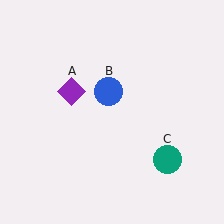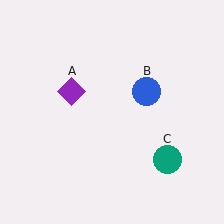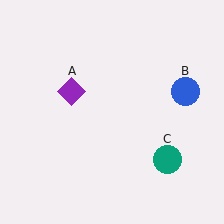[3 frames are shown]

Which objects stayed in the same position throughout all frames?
Purple diamond (object A) and teal circle (object C) remained stationary.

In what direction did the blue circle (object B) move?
The blue circle (object B) moved right.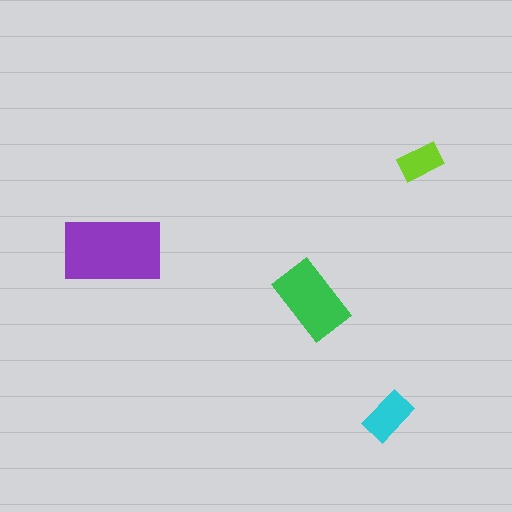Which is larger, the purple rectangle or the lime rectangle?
The purple one.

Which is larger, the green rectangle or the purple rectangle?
The purple one.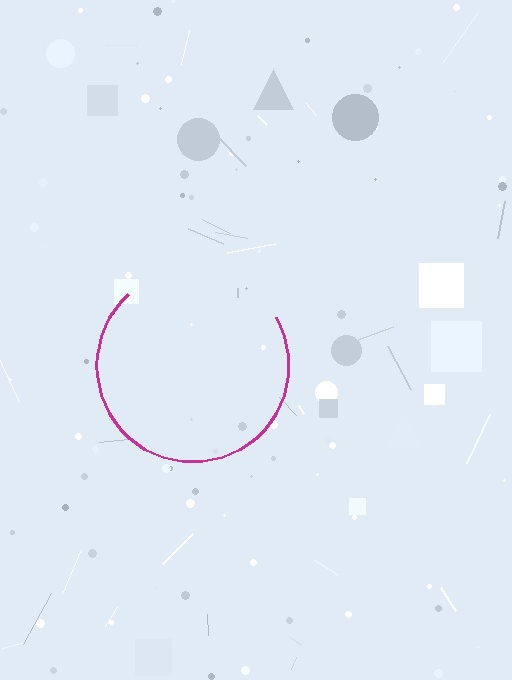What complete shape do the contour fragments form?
The contour fragments form a circle.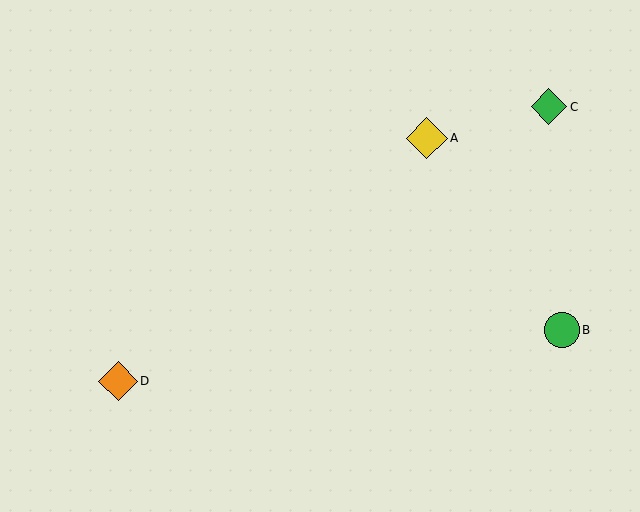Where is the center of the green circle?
The center of the green circle is at (562, 330).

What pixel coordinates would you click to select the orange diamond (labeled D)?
Click at (118, 381) to select the orange diamond D.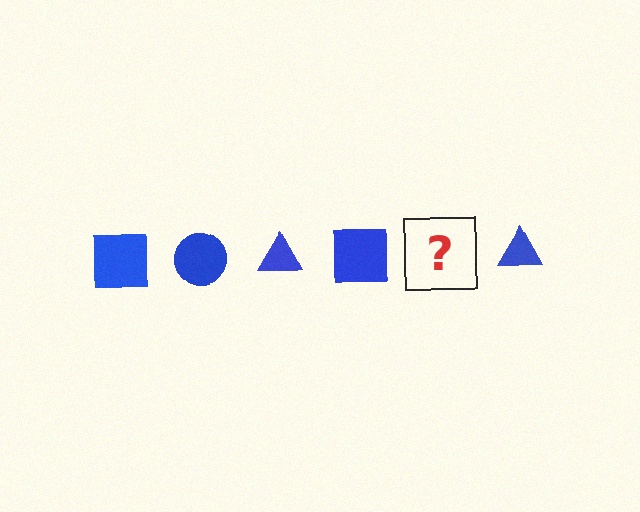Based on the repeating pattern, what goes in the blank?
The blank should be a blue circle.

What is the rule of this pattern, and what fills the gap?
The rule is that the pattern cycles through square, circle, triangle shapes in blue. The gap should be filled with a blue circle.